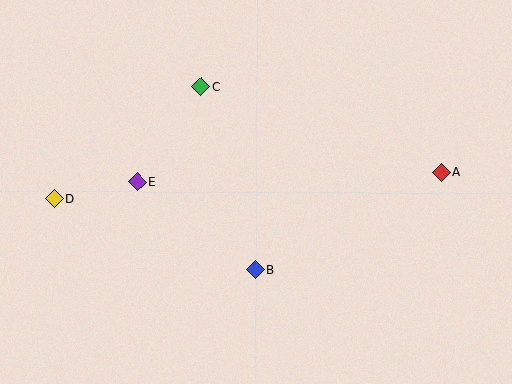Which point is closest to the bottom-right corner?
Point A is closest to the bottom-right corner.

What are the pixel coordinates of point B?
Point B is at (255, 270).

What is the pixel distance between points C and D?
The distance between C and D is 185 pixels.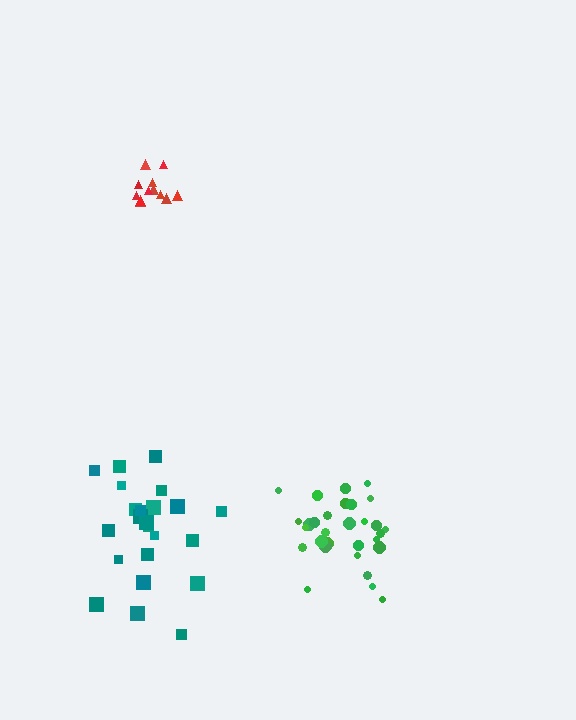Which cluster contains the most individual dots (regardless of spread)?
Green (31).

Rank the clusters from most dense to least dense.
red, green, teal.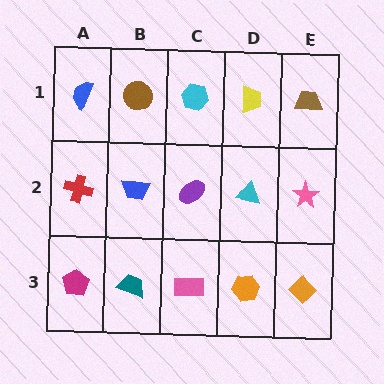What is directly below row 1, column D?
A cyan triangle.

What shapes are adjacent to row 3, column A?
A red cross (row 2, column A), a teal trapezoid (row 3, column B).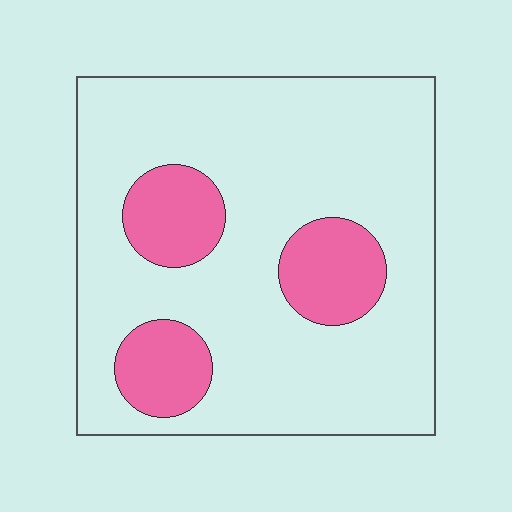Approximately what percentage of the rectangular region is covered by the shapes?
Approximately 20%.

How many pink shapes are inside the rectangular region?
3.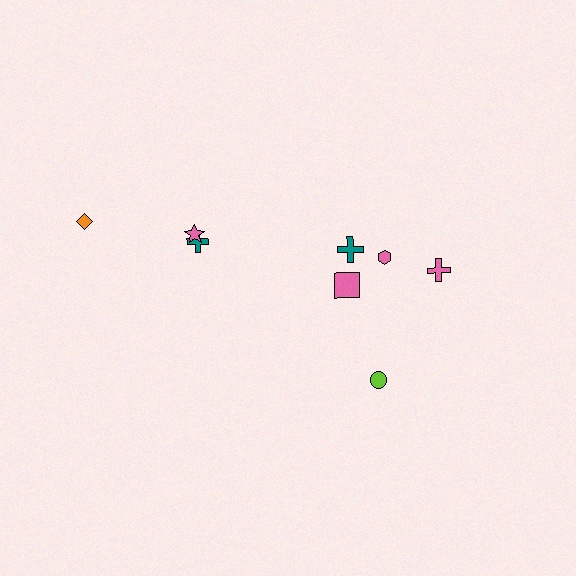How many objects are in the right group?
There are 5 objects.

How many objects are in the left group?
There are 3 objects.